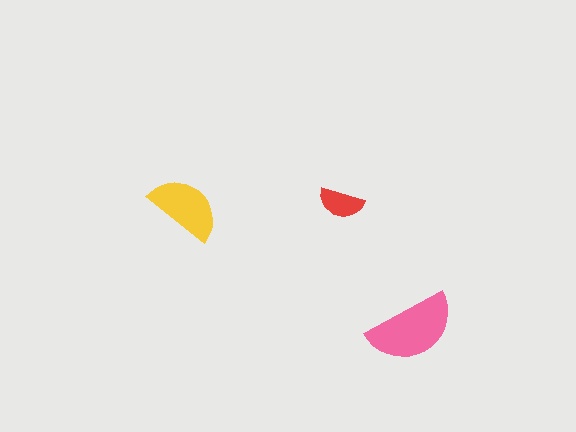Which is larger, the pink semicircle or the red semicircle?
The pink one.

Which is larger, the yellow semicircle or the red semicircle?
The yellow one.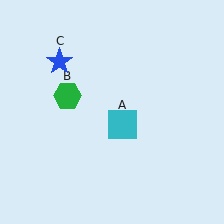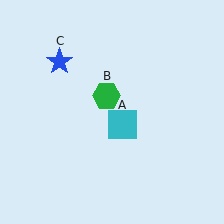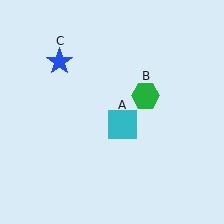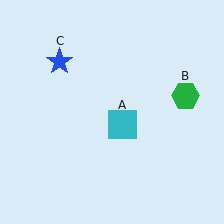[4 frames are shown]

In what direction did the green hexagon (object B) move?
The green hexagon (object B) moved right.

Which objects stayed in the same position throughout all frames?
Cyan square (object A) and blue star (object C) remained stationary.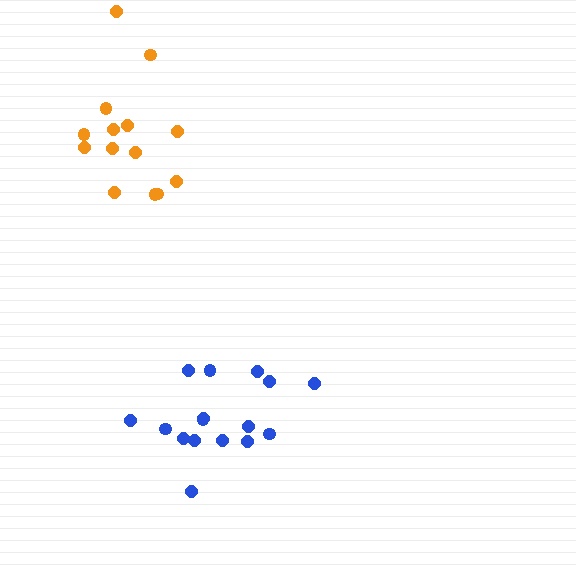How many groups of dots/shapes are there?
There are 2 groups.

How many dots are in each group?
Group 1: 16 dots, Group 2: 14 dots (30 total).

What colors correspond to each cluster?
The clusters are colored: blue, orange.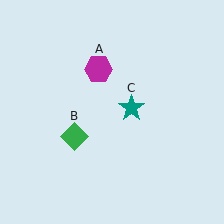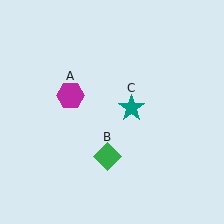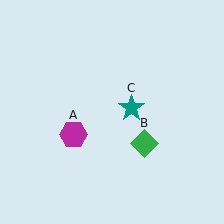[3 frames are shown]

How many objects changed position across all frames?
2 objects changed position: magenta hexagon (object A), green diamond (object B).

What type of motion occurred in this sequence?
The magenta hexagon (object A), green diamond (object B) rotated counterclockwise around the center of the scene.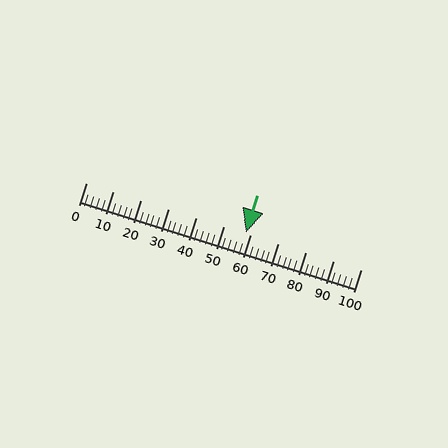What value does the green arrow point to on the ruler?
The green arrow points to approximately 58.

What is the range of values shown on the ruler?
The ruler shows values from 0 to 100.